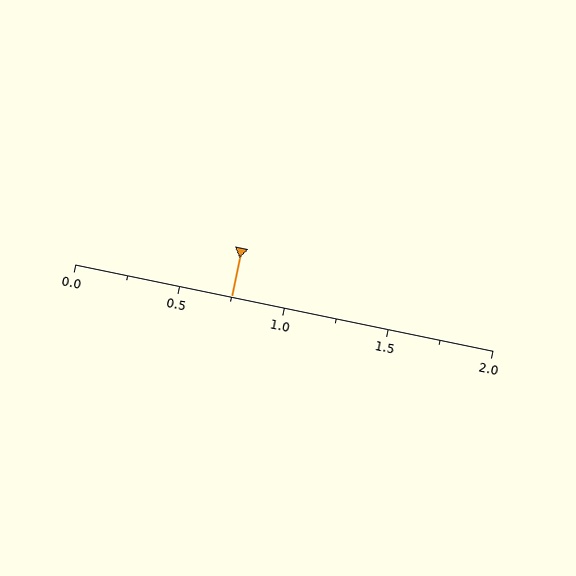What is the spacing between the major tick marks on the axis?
The major ticks are spaced 0.5 apart.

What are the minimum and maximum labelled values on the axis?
The axis runs from 0.0 to 2.0.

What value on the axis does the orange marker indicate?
The marker indicates approximately 0.75.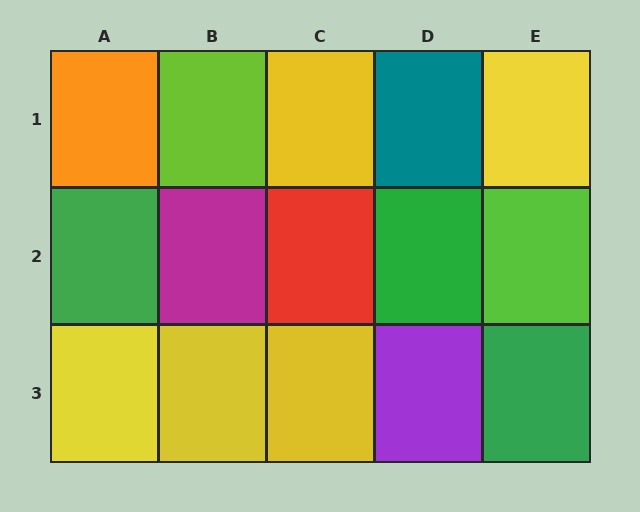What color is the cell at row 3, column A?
Yellow.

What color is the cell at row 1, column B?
Lime.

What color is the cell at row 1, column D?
Teal.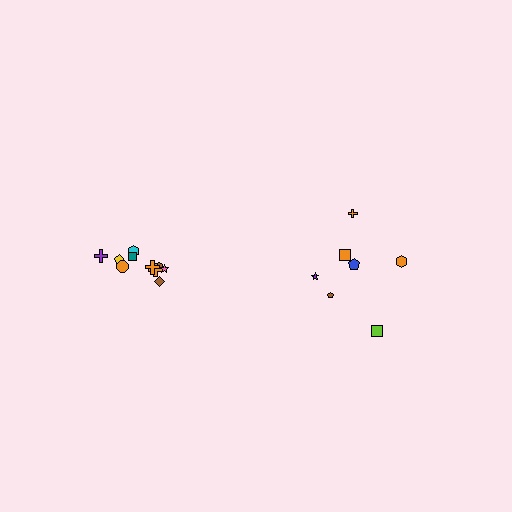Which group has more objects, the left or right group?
The left group.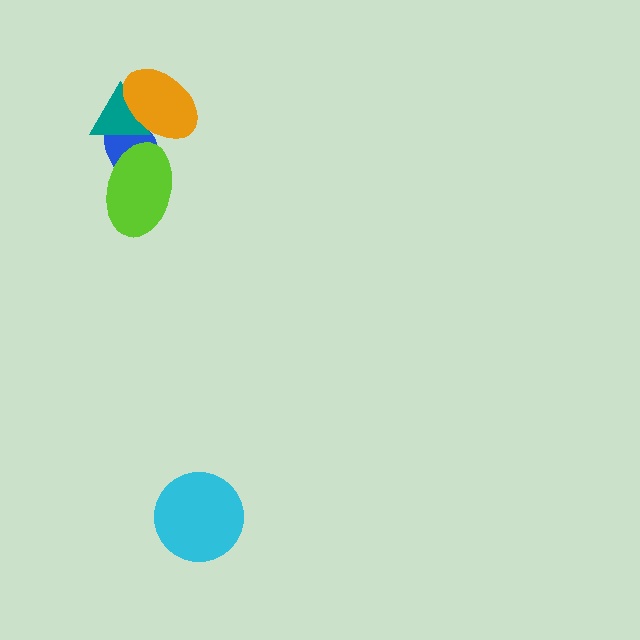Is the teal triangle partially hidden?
Yes, it is partially covered by another shape.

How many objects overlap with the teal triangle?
2 objects overlap with the teal triangle.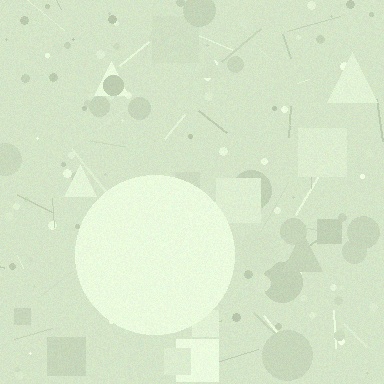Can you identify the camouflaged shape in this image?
The camouflaged shape is a circle.